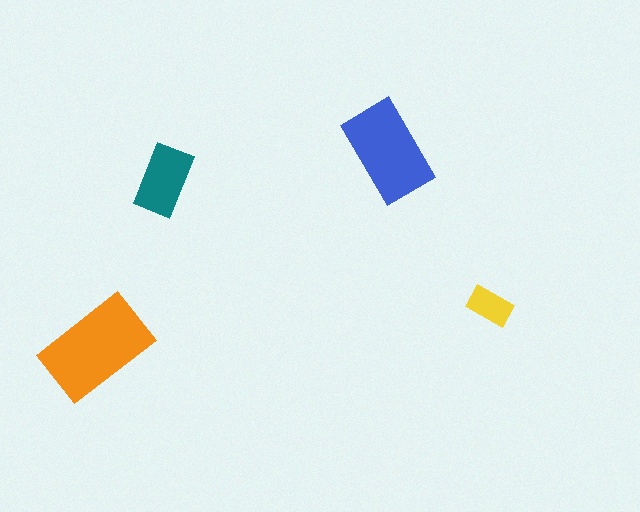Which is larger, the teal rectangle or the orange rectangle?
The orange one.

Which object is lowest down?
The orange rectangle is bottommost.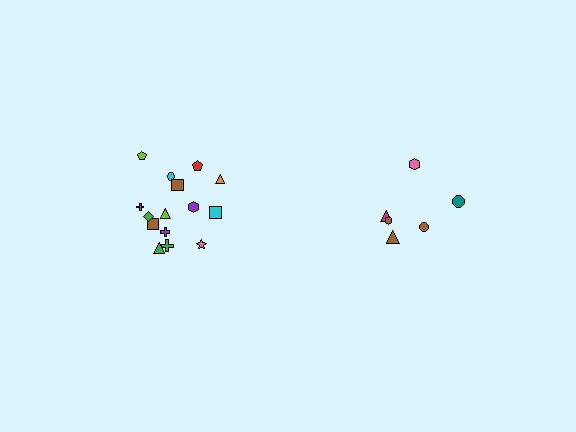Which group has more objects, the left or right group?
The left group.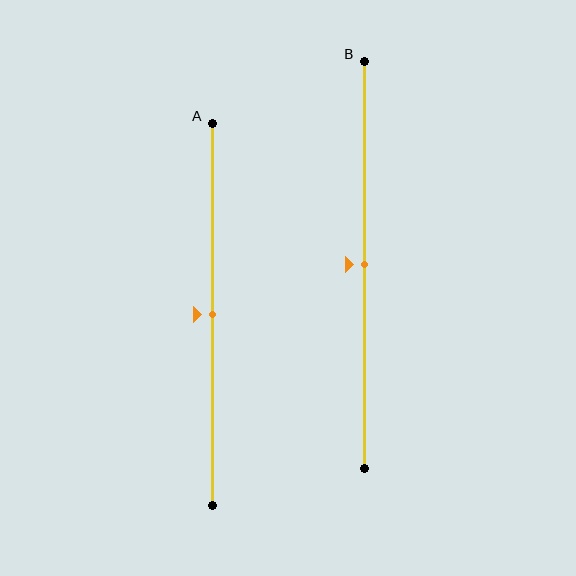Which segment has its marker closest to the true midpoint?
Segment A has its marker closest to the true midpoint.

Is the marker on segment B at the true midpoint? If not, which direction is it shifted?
Yes, the marker on segment B is at the true midpoint.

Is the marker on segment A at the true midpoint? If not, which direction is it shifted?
Yes, the marker on segment A is at the true midpoint.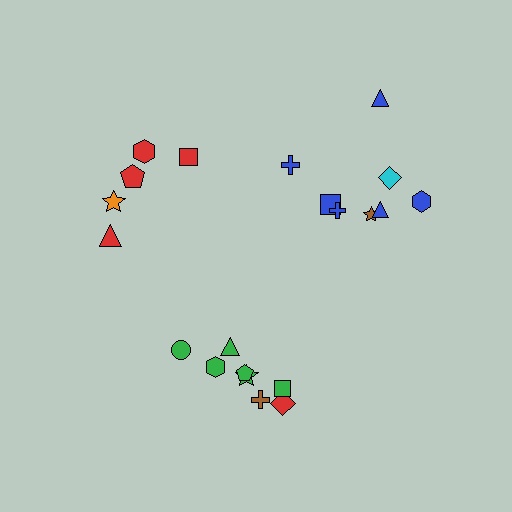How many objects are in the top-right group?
There are 8 objects.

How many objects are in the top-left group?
There are 5 objects.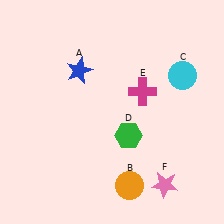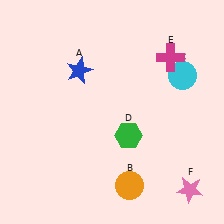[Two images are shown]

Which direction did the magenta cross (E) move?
The magenta cross (E) moved up.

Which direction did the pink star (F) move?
The pink star (F) moved right.